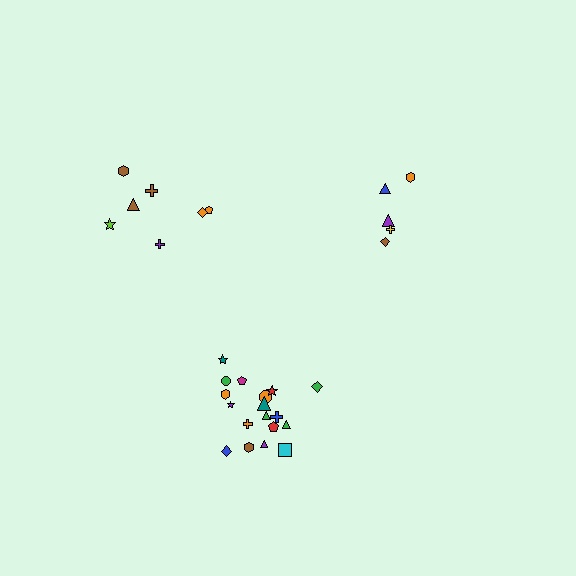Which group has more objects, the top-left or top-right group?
The top-left group.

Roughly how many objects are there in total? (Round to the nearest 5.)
Roughly 30 objects in total.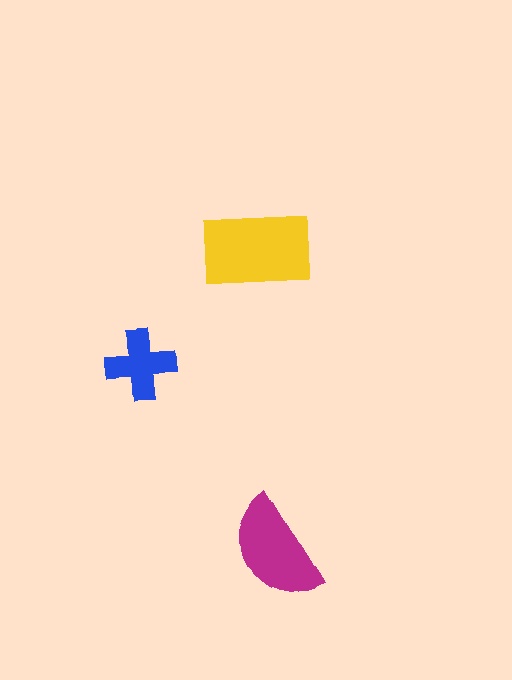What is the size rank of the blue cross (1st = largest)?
3rd.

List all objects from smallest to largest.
The blue cross, the magenta semicircle, the yellow rectangle.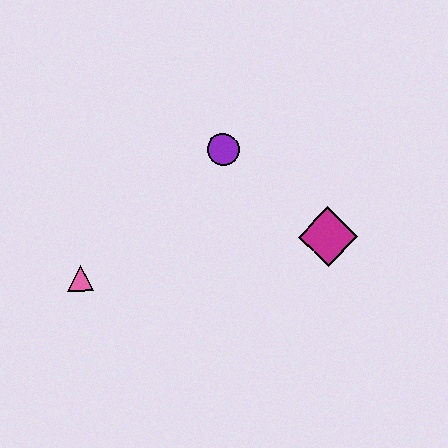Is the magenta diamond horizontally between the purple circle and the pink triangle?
No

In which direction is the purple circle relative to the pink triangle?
The purple circle is to the right of the pink triangle.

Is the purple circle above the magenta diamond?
Yes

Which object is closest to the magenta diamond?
The purple circle is closest to the magenta diamond.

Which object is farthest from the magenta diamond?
The pink triangle is farthest from the magenta diamond.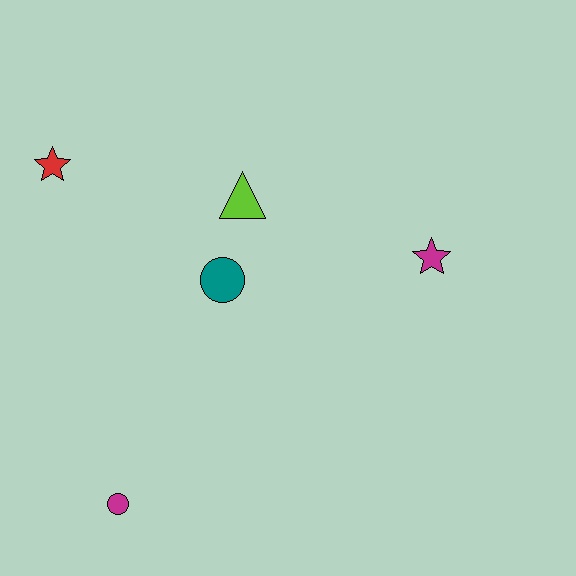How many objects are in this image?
There are 5 objects.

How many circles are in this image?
There are 2 circles.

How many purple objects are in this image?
There are no purple objects.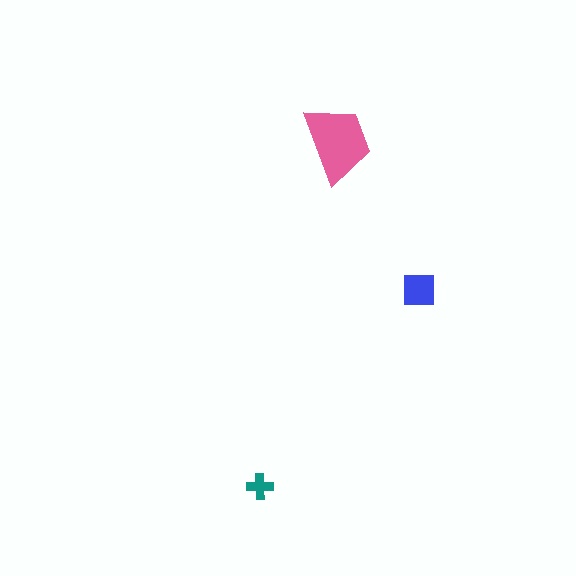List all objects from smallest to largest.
The teal cross, the blue square, the pink trapezoid.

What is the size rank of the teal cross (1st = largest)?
3rd.